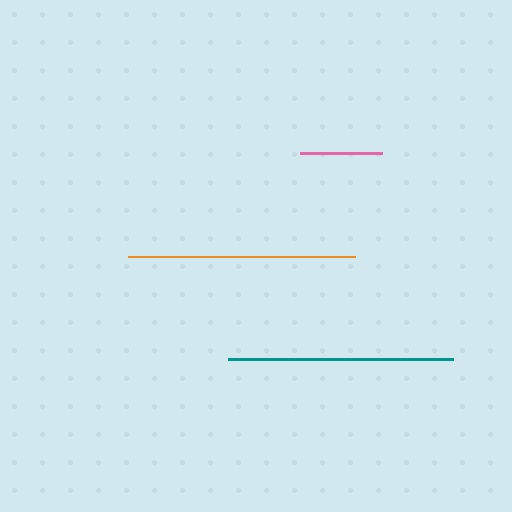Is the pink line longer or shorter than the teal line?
The teal line is longer than the pink line.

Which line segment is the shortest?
The pink line is the shortest at approximately 82 pixels.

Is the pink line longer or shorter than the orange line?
The orange line is longer than the pink line.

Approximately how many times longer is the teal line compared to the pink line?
The teal line is approximately 2.7 times the length of the pink line.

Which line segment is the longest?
The orange line is the longest at approximately 227 pixels.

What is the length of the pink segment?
The pink segment is approximately 82 pixels long.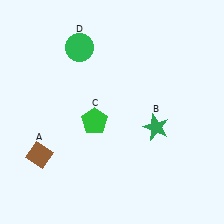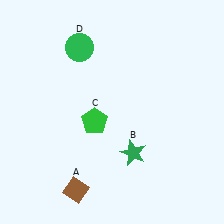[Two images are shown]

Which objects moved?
The objects that moved are: the brown diamond (A), the green star (B).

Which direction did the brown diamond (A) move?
The brown diamond (A) moved right.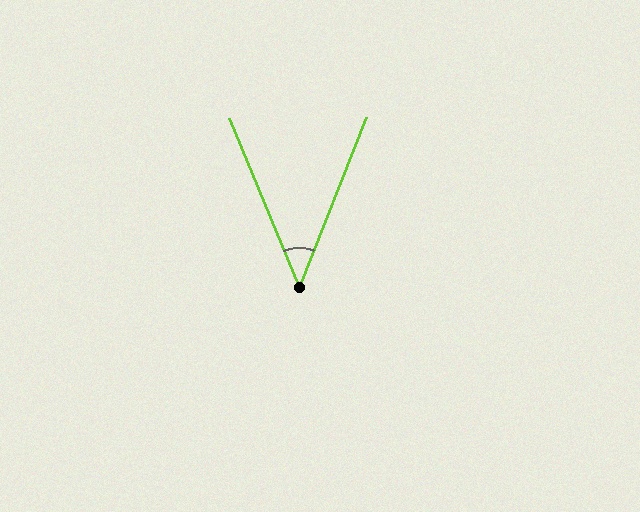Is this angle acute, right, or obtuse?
It is acute.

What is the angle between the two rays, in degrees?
Approximately 44 degrees.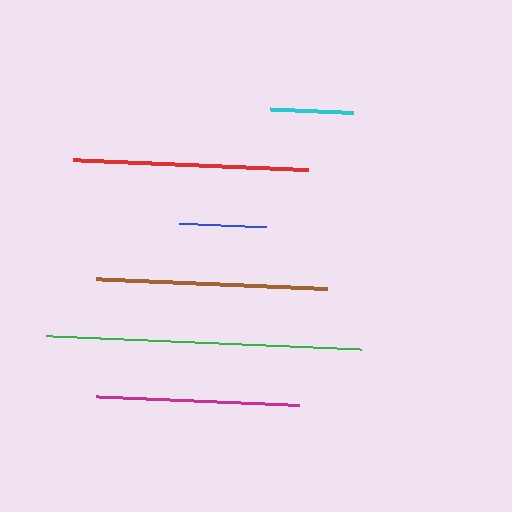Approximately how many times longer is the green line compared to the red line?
The green line is approximately 1.3 times the length of the red line.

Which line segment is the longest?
The green line is the longest at approximately 316 pixels.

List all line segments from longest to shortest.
From longest to shortest: green, red, brown, magenta, blue, cyan.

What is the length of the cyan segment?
The cyan segment is approximately 84 pixels long.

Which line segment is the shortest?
The cyan line is the shortest at approximately 84 pixels.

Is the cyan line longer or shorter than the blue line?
The blue line is longer than the cyan line.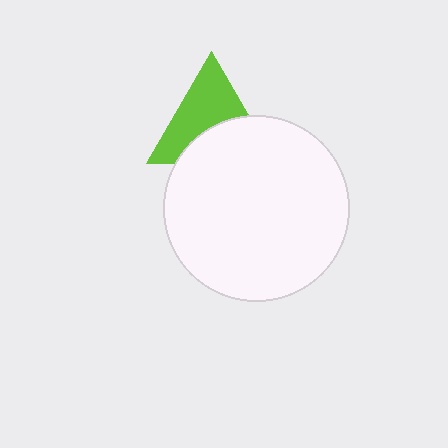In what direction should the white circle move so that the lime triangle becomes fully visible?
The white circle should move down. That is the shortest direction to clear the overlap and leave the lime triangle fully visible.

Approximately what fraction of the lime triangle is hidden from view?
Roughly 42% of the lime triangle is hidden behind the white circle.